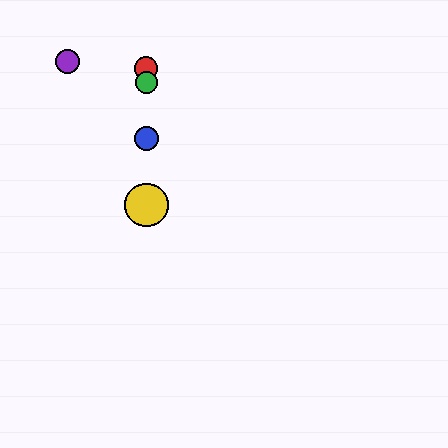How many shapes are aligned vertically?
4 shapes (the red circle, the blue circle, the green circle, the yellow circle) are aligned vertically.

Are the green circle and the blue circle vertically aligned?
Yes, both are at x≈146.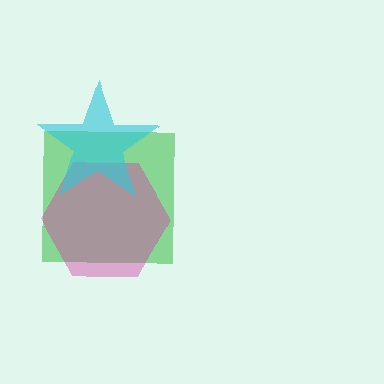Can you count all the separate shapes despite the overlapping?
Yes, there are 3 separate shapes.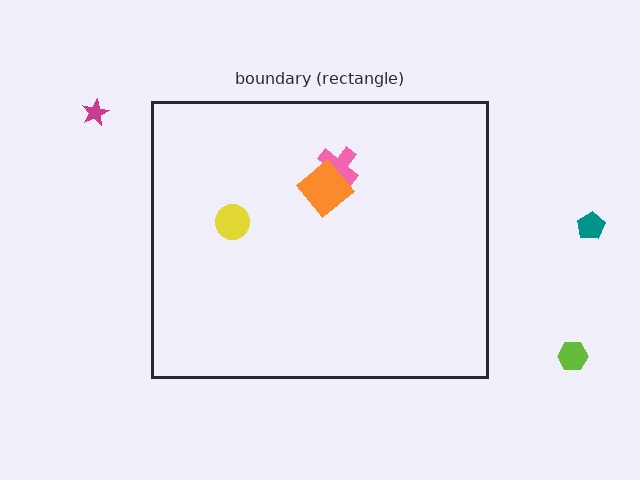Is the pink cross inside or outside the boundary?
Inside.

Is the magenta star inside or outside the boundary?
Outside.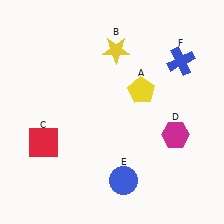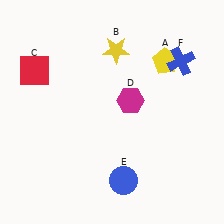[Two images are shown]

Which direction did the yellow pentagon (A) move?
The yellow pentagon (A) moved up.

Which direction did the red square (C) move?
The red square (C) moved up.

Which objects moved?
The objects that moved are: the yellow pentagon (A), the red square (C), the magenta hexagon (D).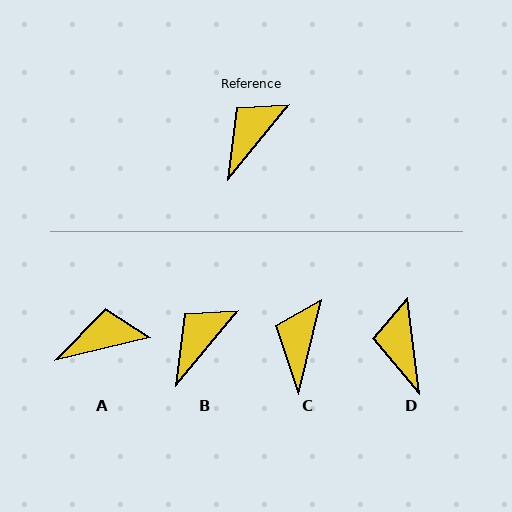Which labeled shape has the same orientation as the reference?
B.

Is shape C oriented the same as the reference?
No, it is off by about 26 degrees.